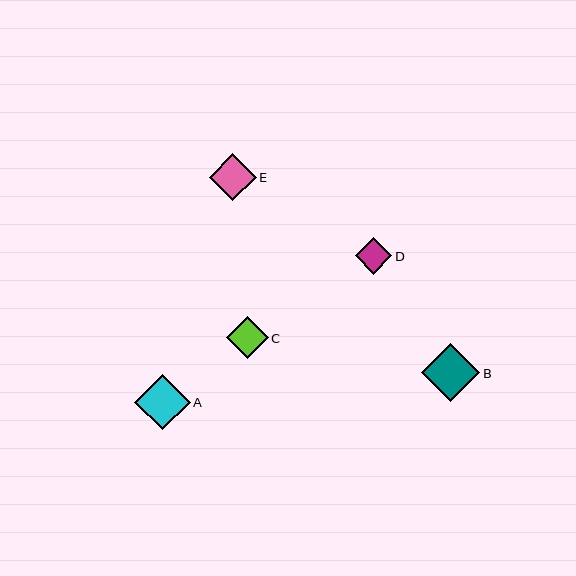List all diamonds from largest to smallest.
From largest to smallest: B, A, E, C, D.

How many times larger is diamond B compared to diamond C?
Diamond B is approximately 1.4 times the size of diamond C.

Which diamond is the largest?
Diamond B is the largest with a size of approximately 58 pixels.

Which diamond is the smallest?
Diamond D is the smallest with a size of approximately 37 pixels.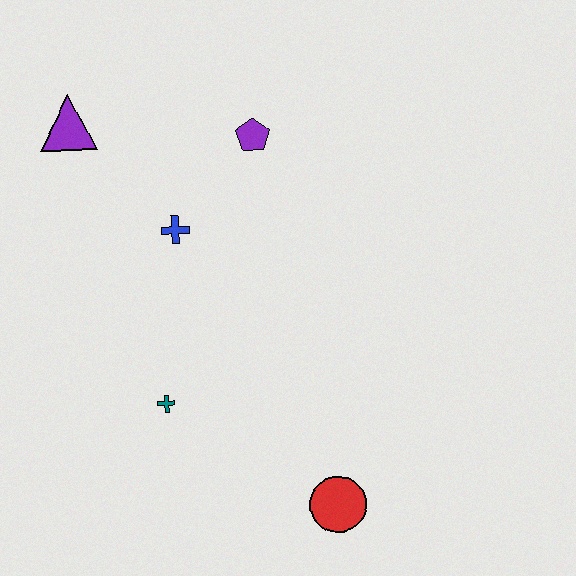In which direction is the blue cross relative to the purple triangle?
The blue cross is below the purple triangle.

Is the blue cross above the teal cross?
Yes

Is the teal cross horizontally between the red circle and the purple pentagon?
No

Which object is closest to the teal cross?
The blue cross is closest to the teal cross.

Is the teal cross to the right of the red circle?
No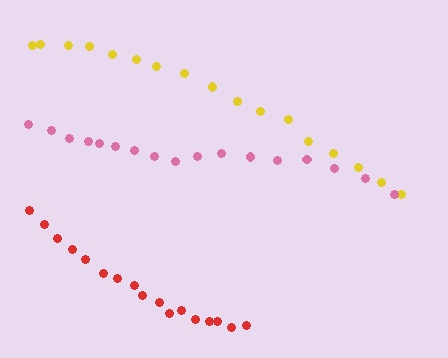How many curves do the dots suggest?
There are 3 distinct paths.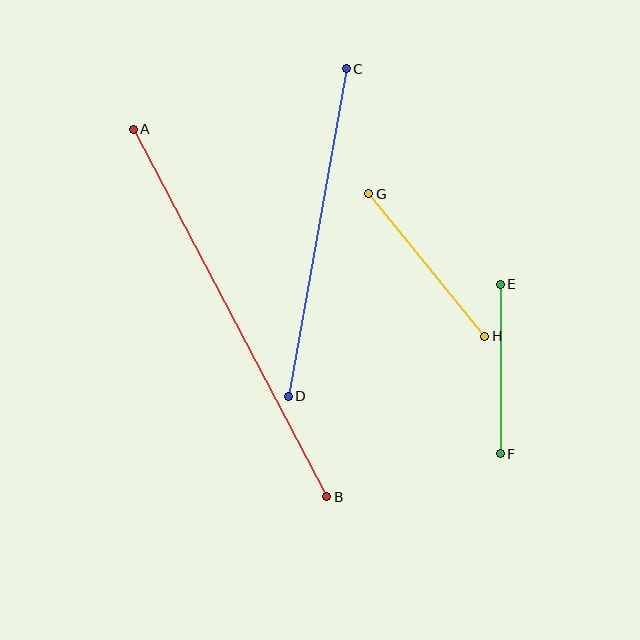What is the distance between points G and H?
The distance is approximately 184 pixels.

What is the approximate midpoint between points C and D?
The midpoint is at approximately (317, 232) pixels.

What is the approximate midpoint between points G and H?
The midpoint is at approximately (427, 265) pixels.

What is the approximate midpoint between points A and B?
The midpoint is at approximately (230, 313) pixels.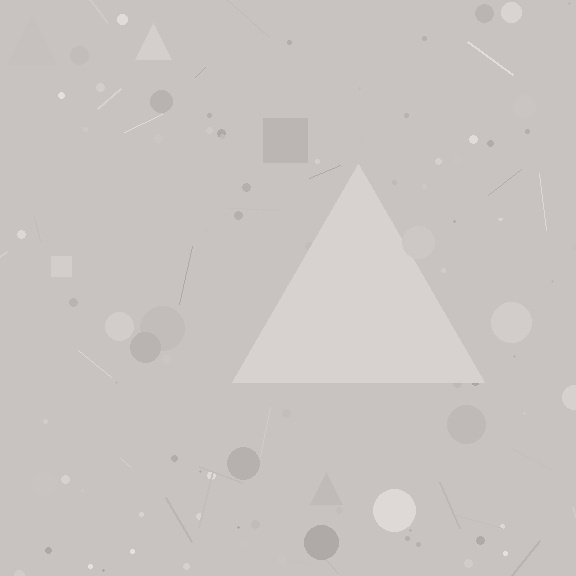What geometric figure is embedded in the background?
A triangle is embedded in the background.